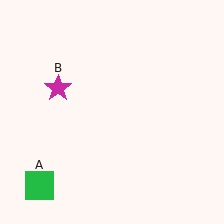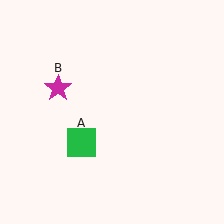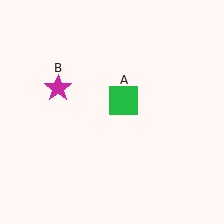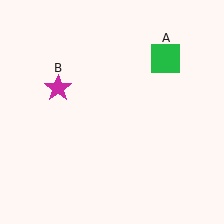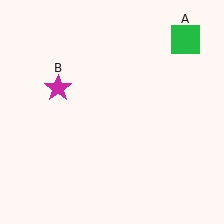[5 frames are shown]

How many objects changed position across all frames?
1 object changed position: green square (object A).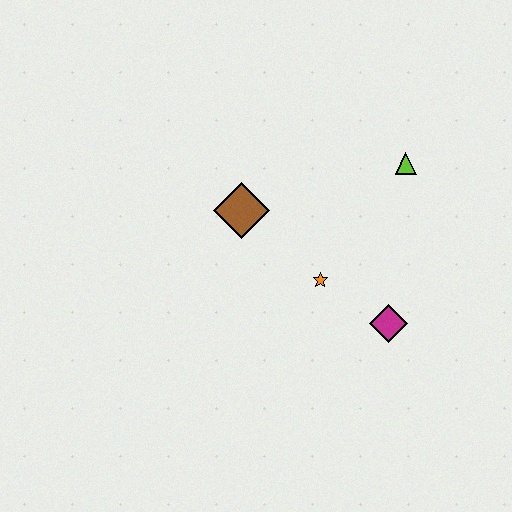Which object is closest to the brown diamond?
The orange star is closest to the brown diamond.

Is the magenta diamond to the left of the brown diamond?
No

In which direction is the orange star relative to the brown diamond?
The orange star is to the right of the brown diamond.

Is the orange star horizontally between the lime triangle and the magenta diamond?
No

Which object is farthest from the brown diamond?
The magenta diamond is farthest from the brown diamond.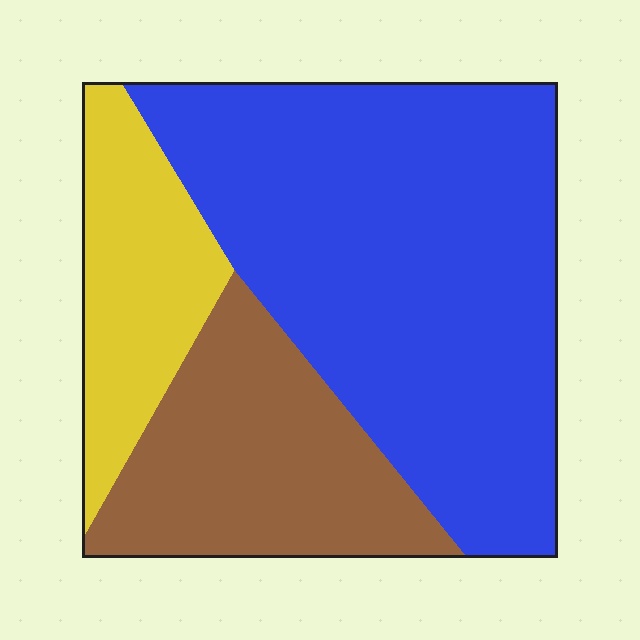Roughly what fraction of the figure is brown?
Brown covers around 25% of the figure.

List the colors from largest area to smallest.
From largest to smallest: blue, brown, yellow.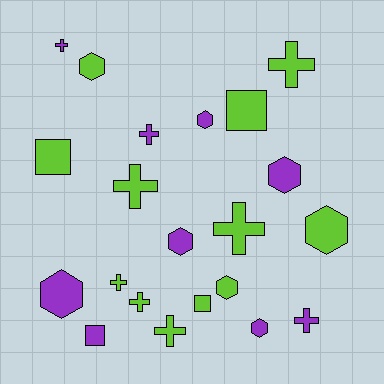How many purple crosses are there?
There are 3 purple crosses.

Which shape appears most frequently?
Cross, with 9 objects.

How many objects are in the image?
There are 21 objects.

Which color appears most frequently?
Lime, with 12 objects.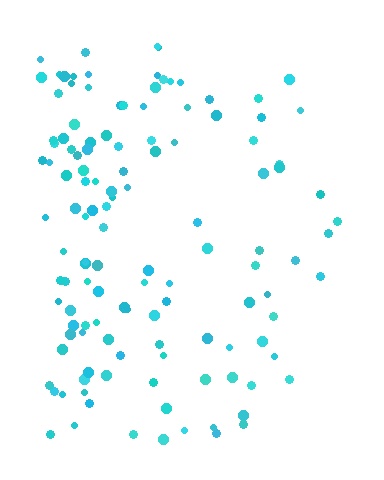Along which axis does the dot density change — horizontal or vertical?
Horizontal.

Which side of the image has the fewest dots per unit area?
The right.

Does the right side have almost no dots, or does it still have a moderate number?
Still a moderate number, just noticeably fewer than the left.